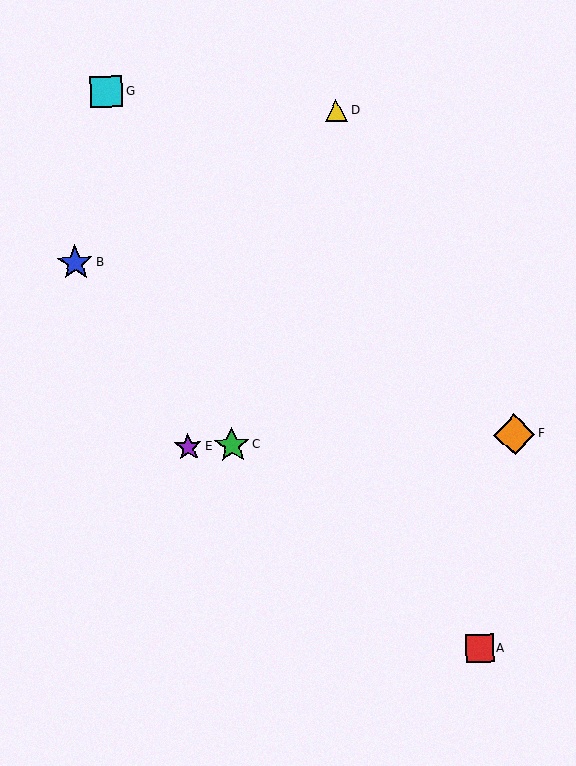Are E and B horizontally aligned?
No, E is at y≈447 and B is at y≈263.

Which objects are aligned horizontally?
Objects C, E, F are aligned horizontally.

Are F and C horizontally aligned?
Yes, both are at y≈435.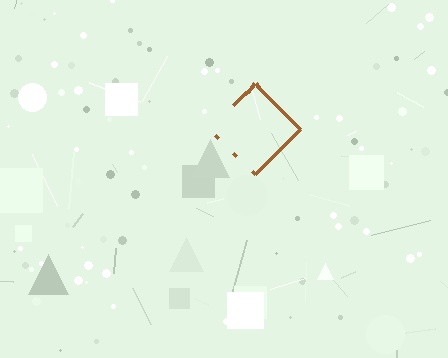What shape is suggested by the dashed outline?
The dashed outline suggests a diamond.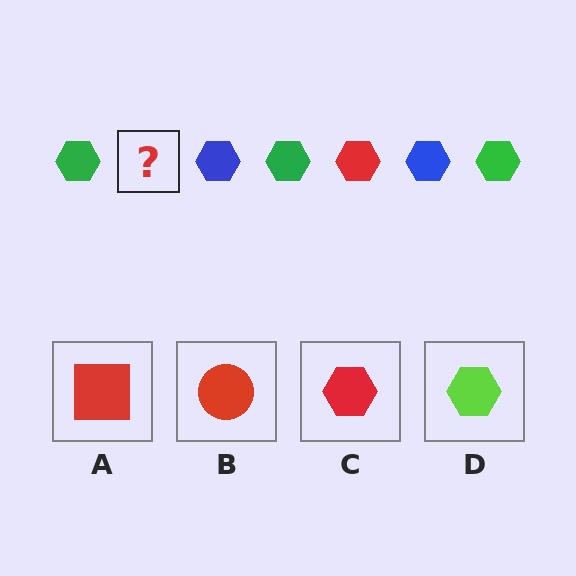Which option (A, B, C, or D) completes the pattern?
C.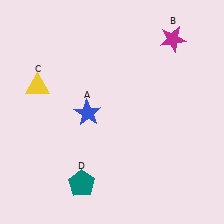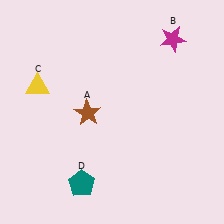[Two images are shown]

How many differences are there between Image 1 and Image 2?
There is 1 difference between the two images.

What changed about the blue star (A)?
In Image 1, A is blue. In Image 2, it changed to brown.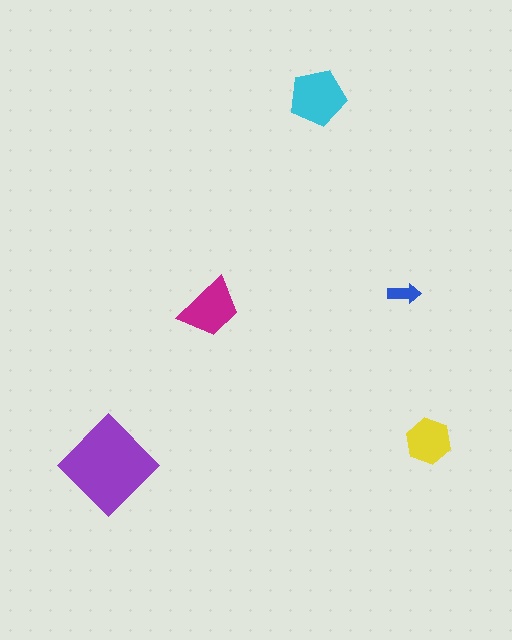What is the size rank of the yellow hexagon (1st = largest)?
4th.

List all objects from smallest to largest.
The blue arrow, the yellow hexagon, the magenta trapezoid, the cyan pentagon, the purple diamond.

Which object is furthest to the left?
The purple diamond is leftmost.